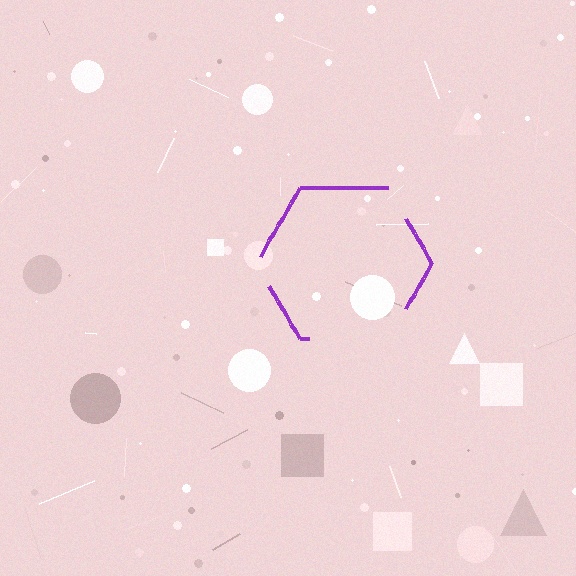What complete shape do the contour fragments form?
The contour fragments form a hexagon.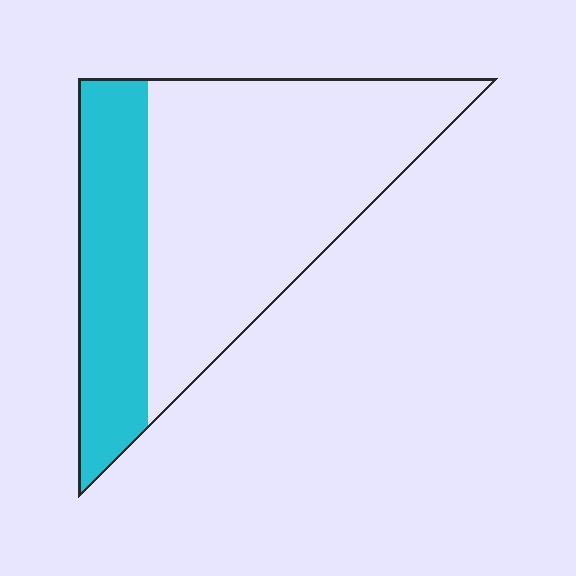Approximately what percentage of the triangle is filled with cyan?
Approximately 30%.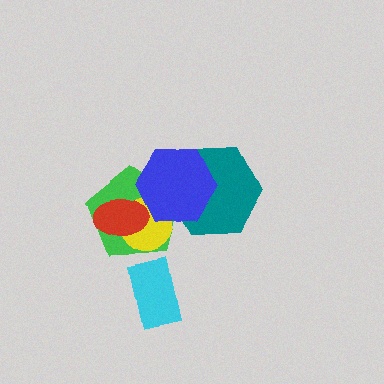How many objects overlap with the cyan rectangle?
0 objects overlap with the cyan rectangle.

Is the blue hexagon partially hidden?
No, no other shape covers it.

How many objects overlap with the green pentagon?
4 objects overlap with the green pentagon.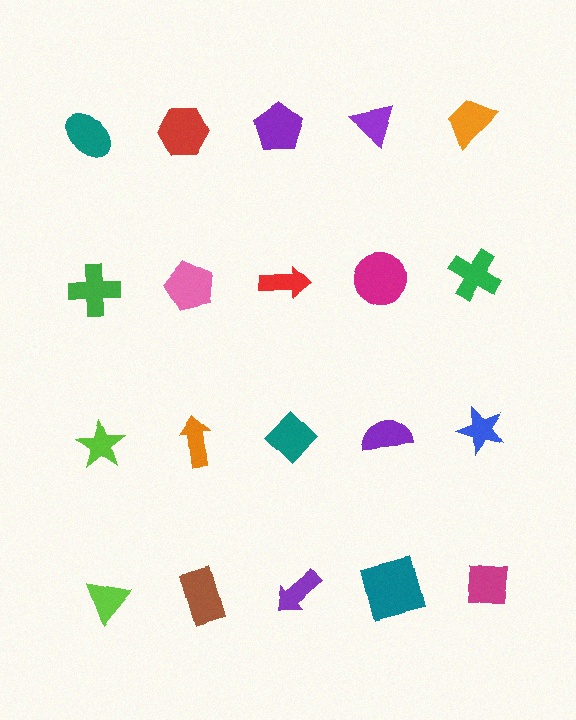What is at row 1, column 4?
A purple triangle.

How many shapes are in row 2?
5 shapes.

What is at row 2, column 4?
A magenta circle.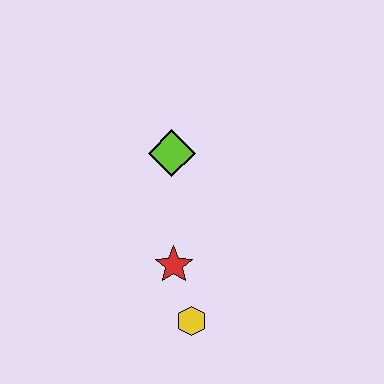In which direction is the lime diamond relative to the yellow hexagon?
The lime diamond is above the yellow hexagon.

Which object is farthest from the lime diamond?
The yellow hexagon is farthest from the lime diamond.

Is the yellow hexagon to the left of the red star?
No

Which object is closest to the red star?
The yellow hexagon is closest to the red star.